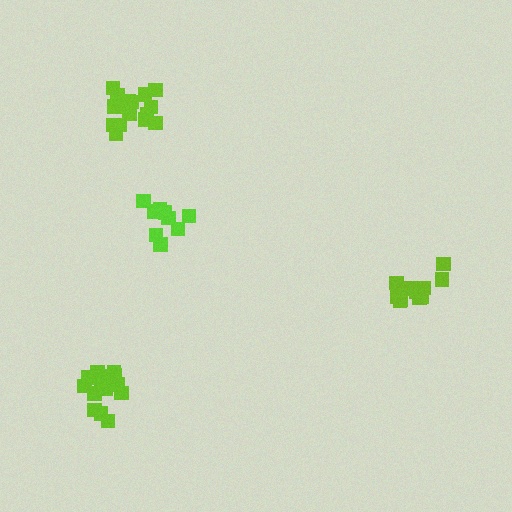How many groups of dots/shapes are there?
There are 4 groups.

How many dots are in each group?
Group 1: 14 dots, Group 2: 12 dots, Group 3: 15 dots, Group 4: 10 dots (51 total).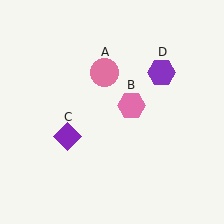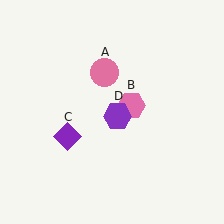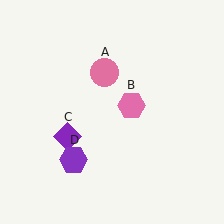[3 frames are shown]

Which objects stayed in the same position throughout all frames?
Pink circle (object A) and pink hexagon (object B) and purple diamond (object C) remained stationary.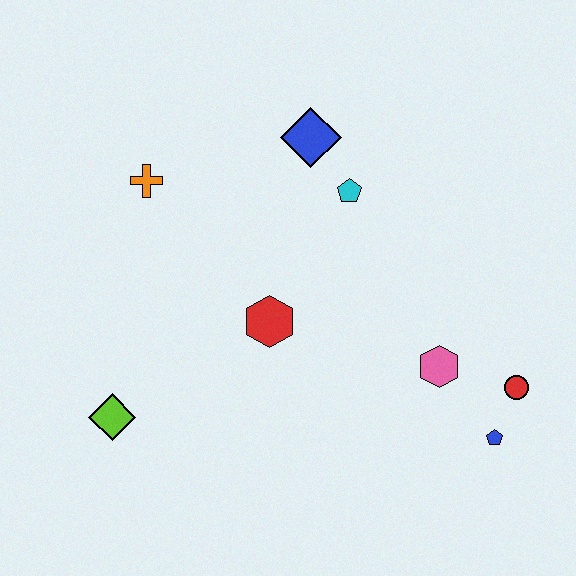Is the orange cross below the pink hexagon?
No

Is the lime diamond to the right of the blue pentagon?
No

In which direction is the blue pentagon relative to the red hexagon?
The blue pentagon is to the right of the red hexagon.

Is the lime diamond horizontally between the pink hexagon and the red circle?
No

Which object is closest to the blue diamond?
The cyan pentagon is closest to the blue diamond.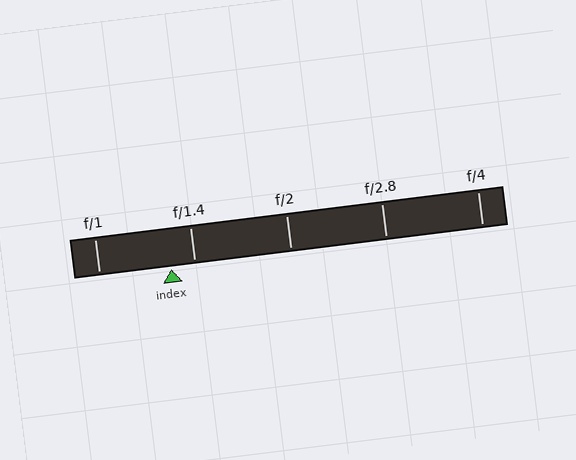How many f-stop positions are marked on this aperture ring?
There are 5 f-stop positions marked.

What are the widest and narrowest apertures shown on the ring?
The widest aperture shown is f/1 and the narrowest is f/4.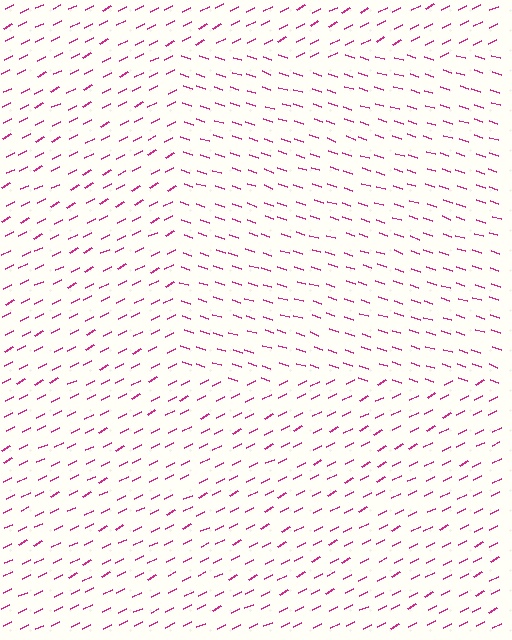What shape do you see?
I see a rectangle.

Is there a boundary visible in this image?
Yes, there is a texture boundary formed by a change in line orientation.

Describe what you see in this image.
The image is filled with small magenta line segments. A rectangle region in the image has lines oriented differently from the surrounding lines, creating a visible texture boundary.